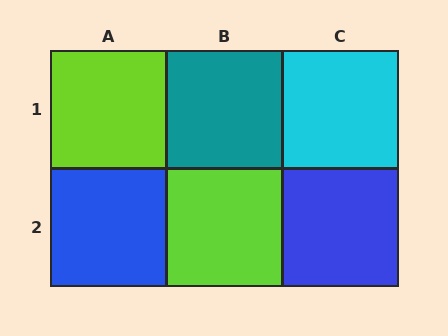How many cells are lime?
2 cells are lime.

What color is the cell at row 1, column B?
Teal.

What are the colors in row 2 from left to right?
Blue, lime, blue.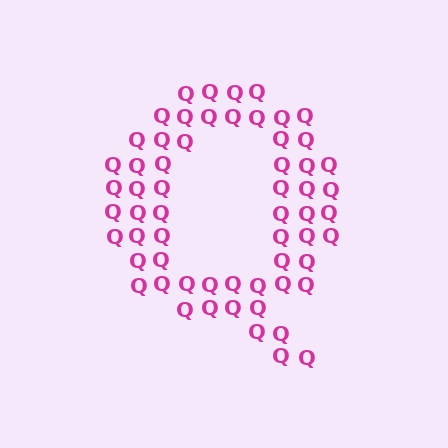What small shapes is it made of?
It is made of small letter Q's.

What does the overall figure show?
The overall figure shows the letter Q.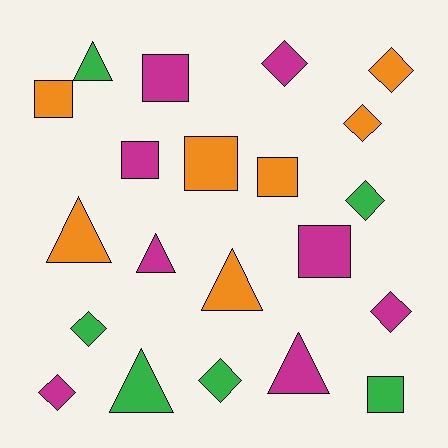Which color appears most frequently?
Magenta, with 8 objects.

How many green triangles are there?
There are 2 green triangles.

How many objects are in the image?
There are 21 objects.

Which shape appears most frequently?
Diamond, with 8 objects.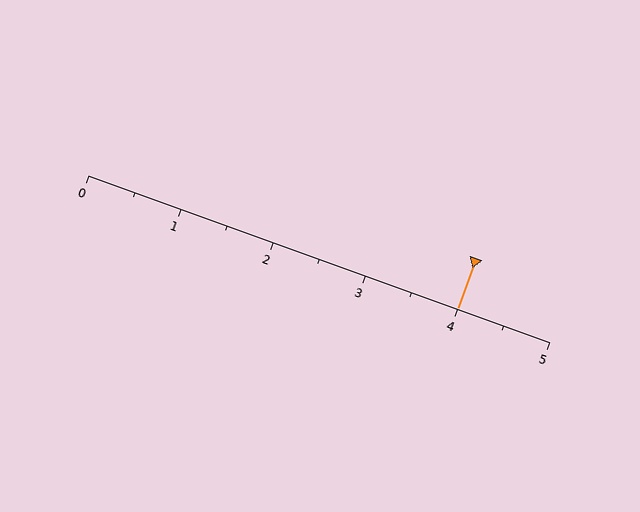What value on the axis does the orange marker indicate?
The marker indicates approximately 4.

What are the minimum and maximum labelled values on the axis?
The axis runs from 0 to 5.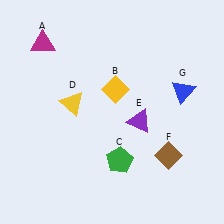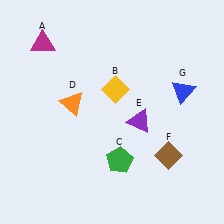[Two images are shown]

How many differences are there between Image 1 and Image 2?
There is 1 difference between the two images.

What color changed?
The triangle (D) changed from yellow in Image 1 to orange in Image 2.